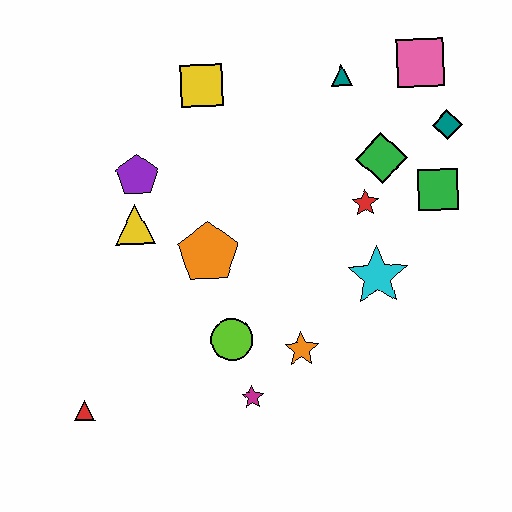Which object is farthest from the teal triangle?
The red triangle is farthest from the teal triangle.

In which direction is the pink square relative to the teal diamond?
The pink square is above the teal diamond.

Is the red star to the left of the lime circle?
No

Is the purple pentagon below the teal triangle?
Yes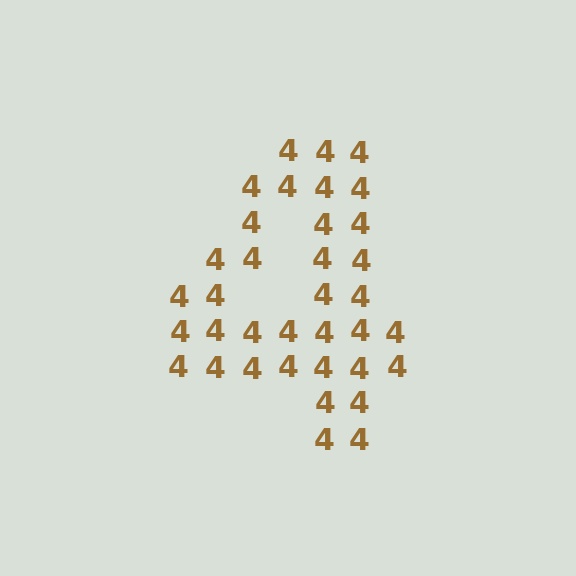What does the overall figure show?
The overall figure shows the digit 4.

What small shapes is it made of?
It is made of small digit 4's.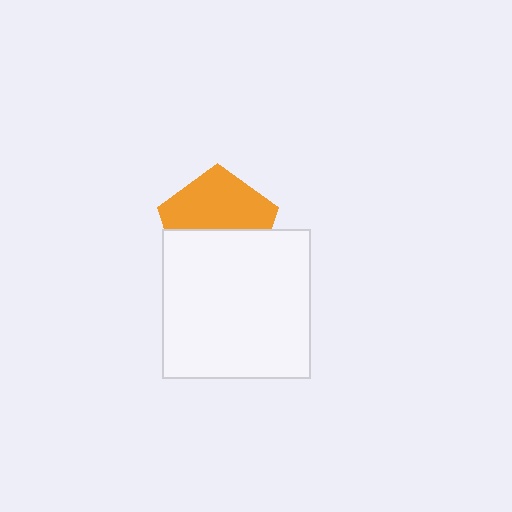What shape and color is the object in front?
The object in front is a white square.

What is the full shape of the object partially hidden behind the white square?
The partially hidden object is an orange pentagon.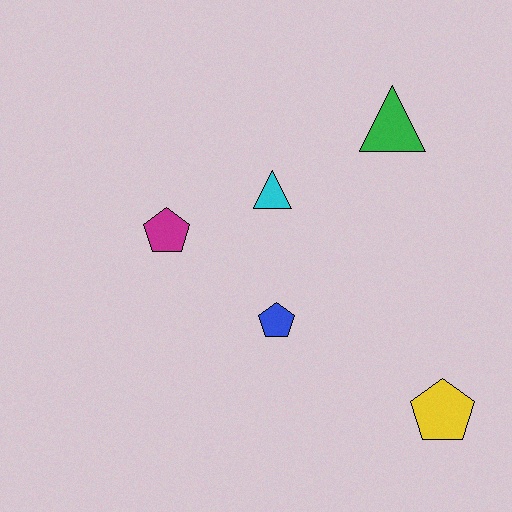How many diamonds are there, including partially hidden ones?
There are no diamonds.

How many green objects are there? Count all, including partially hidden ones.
There is 1 green object.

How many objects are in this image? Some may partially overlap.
There are 5 objects.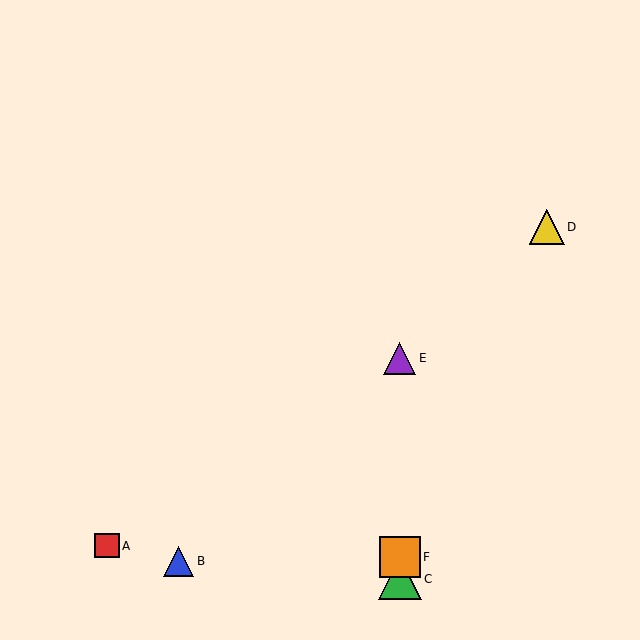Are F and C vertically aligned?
Yes, both are at x≈400.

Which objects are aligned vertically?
Objects C, E, F are aligned vertically.